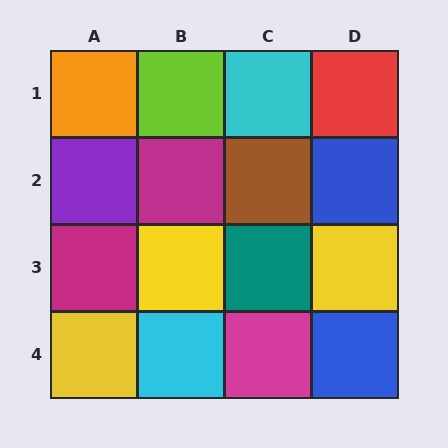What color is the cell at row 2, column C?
Brown.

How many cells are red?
1 cell is red.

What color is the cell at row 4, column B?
Cyan.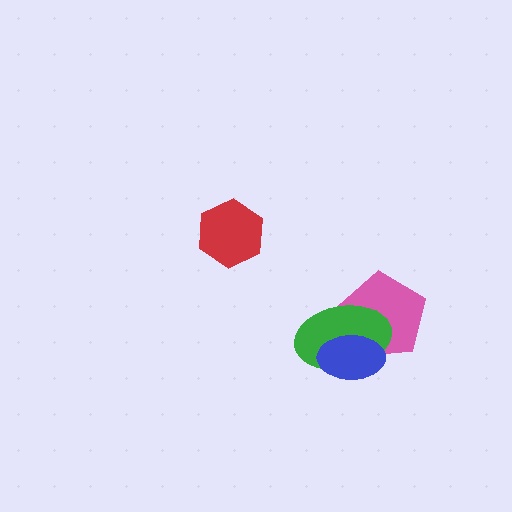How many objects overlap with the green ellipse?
2 objects overlap with the green ellipse.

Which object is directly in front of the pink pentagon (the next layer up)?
The green ellipse is directly in front of the pink pentagon.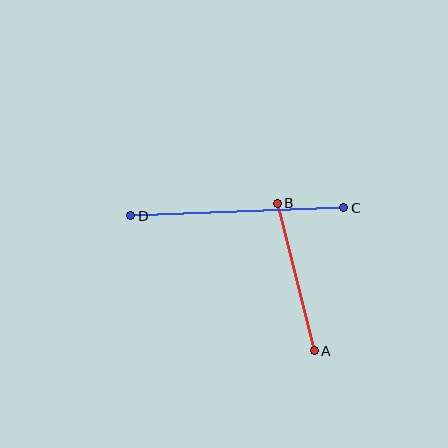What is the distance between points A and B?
The distance is approximately 152 pixels.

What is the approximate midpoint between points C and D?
The midpoint is at approximately (237, 212) pixels.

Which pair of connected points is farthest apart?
Points C and D are farthest apart.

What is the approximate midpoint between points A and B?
The midpoint is at approximately (296, 277) pixels.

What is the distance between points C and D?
The distance is approximately 213 pixels.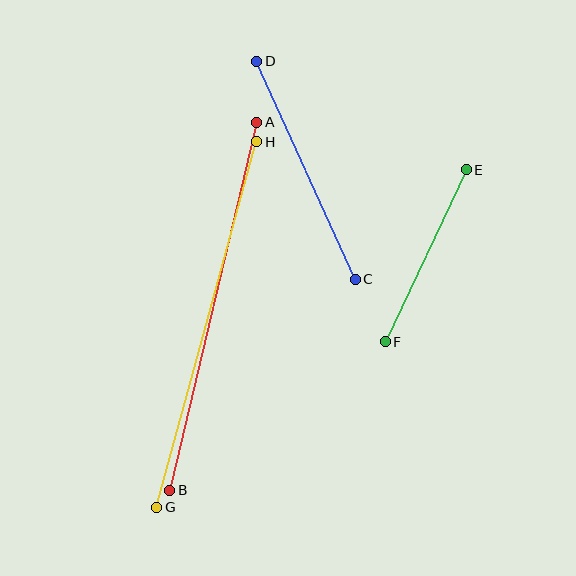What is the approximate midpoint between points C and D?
The midpoint is at approximately (306, 170) pixels.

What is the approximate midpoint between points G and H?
The midpoint is at approximately (207, 325) pixels.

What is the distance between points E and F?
The distance is approximately 190 pixels.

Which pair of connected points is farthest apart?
Points G and H are farthest apart.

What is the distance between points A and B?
The distance is approximately 378 pixels.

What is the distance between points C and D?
The distance is approximately 239 pixels.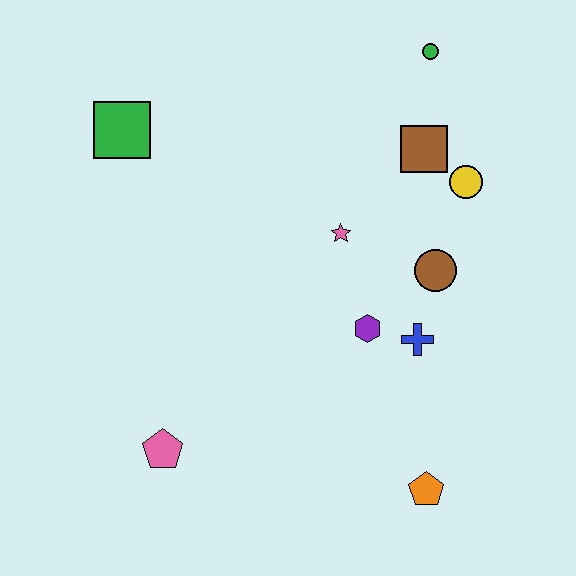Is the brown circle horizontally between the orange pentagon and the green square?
No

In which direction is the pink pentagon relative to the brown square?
The pink pentagon is below the brown square.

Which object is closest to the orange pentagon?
The blue cross is closest to the orange pentagon.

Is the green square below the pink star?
No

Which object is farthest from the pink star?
The pink pentagon is farthest from the pink star.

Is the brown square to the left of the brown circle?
Yes